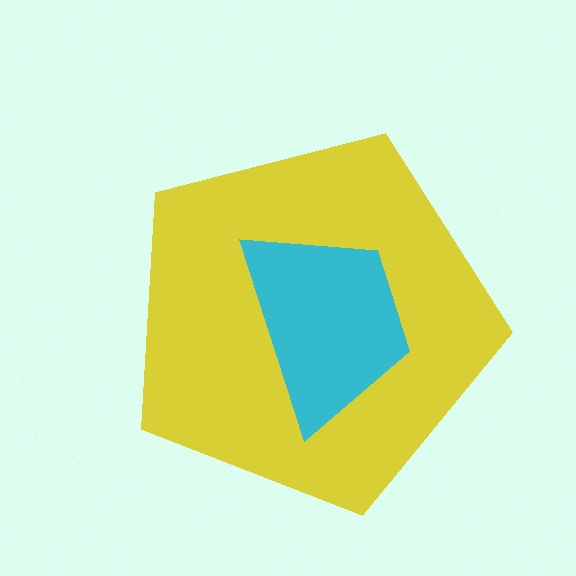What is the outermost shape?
The yellow pentagon.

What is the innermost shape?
The cyan trapezoid.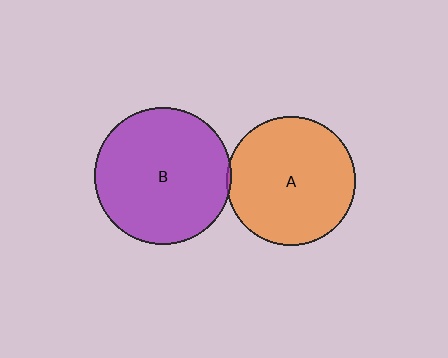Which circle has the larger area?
Circle B (purple).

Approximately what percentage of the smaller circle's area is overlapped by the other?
Approximately 5%.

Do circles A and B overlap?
Yes.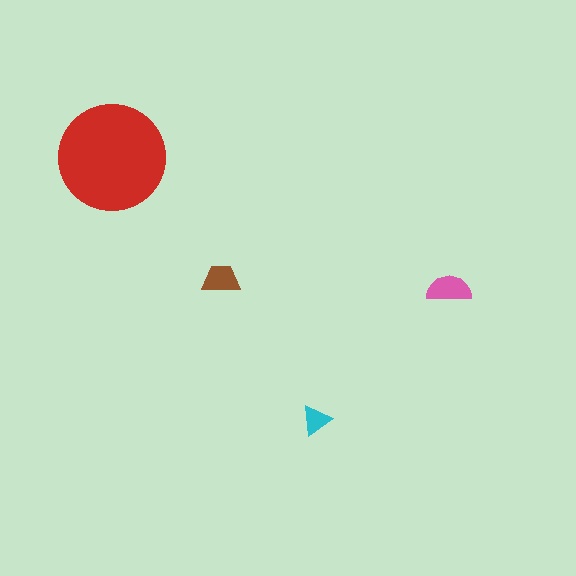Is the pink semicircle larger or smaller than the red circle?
Smaller.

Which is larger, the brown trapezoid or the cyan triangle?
The brown trapezoid.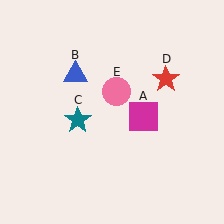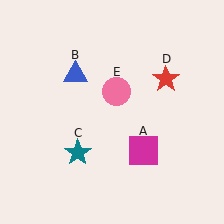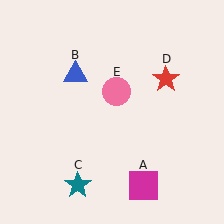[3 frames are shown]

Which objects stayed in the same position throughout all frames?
Blue triangle (object B) and red star (object D) and pink circle (object E) remained stationary.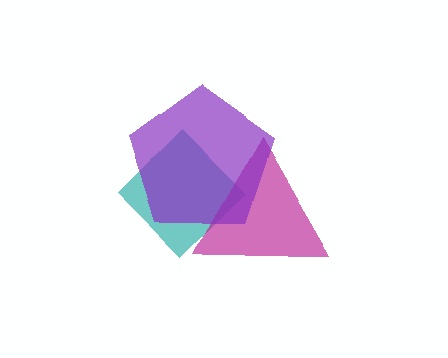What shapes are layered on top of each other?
The layered shapes are: a teal diamond, a magenta triangle, a purple pentagon.